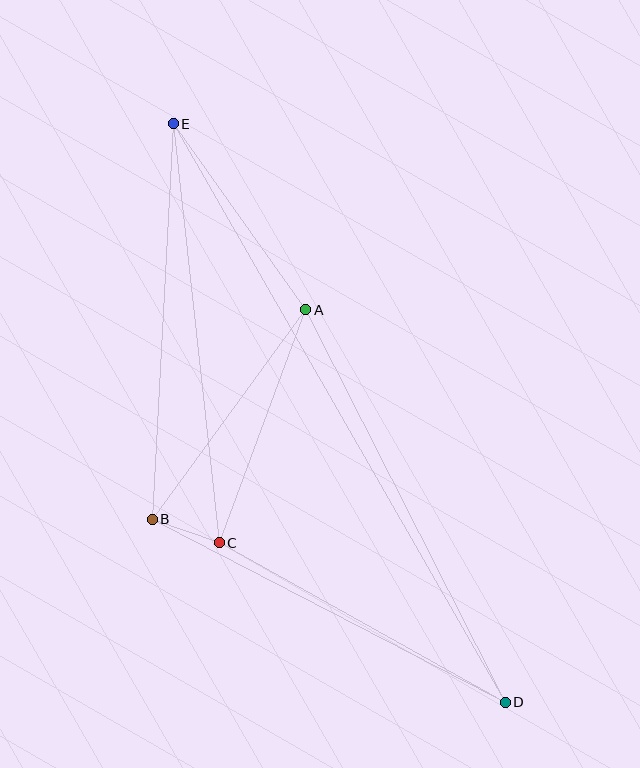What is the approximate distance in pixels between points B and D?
The distance between B and D is approximately 398 pixels.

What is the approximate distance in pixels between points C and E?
The distance between C and E is approximately 421 pixels.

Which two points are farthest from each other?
Points D and E are farthest from each other.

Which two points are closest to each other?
Points B and C are closest to each other.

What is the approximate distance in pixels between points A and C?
The distance between A and C is approximately 248 pixels.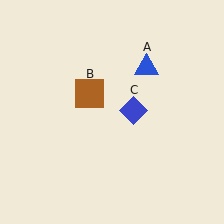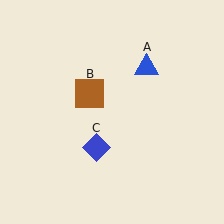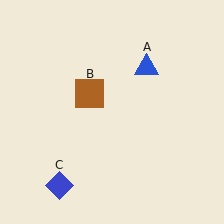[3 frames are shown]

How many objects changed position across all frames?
1 object changed position: blue diamond (object C).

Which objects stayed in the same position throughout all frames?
Blue triangle (object A) and brown square (object B) remained stationary.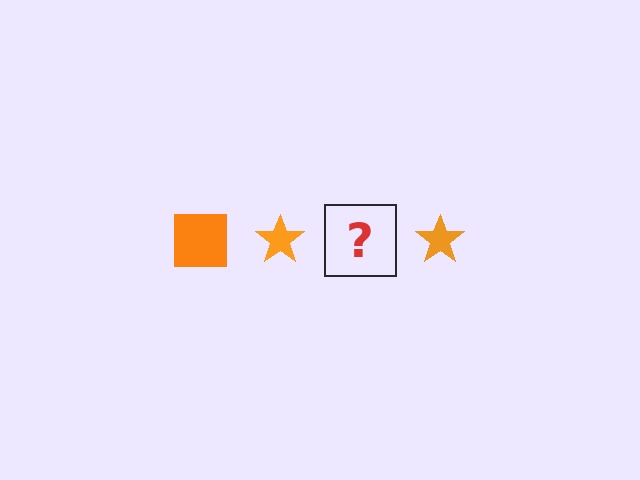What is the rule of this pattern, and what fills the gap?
The rule is that the pattern cycles through square, star shapes in orange. The gap should be filled with an orange square.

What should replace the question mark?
The question mark should be replaced with an orange square.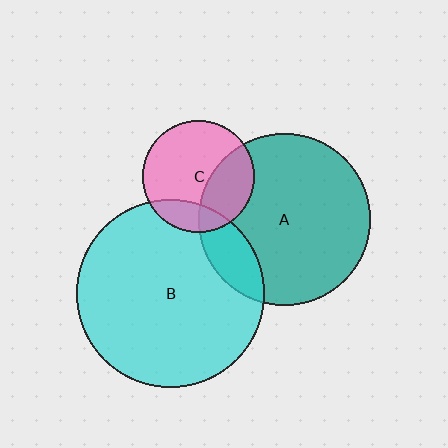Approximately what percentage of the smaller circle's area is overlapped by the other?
Approximately 35%.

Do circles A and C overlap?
Yes.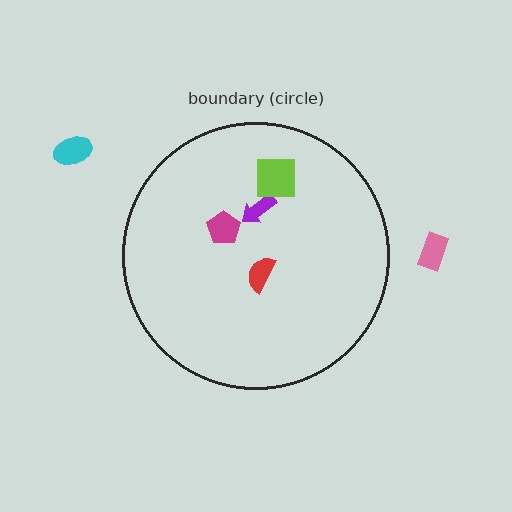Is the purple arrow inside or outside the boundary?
Inside.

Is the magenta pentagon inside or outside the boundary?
Inside.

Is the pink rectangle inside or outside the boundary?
Outside.